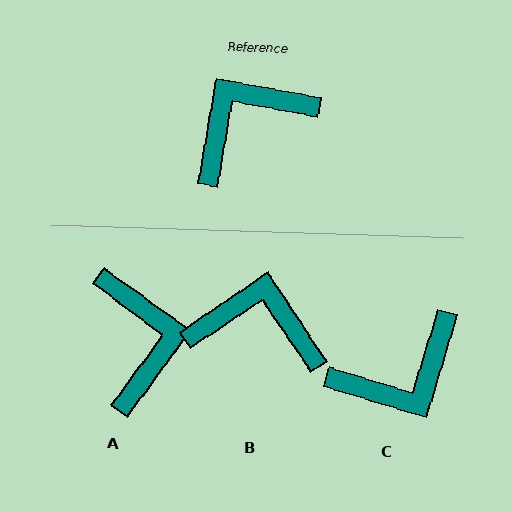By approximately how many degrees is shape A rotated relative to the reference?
Approximately 116 degrees clockwise.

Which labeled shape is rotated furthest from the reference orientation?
C, about 173 degrees away.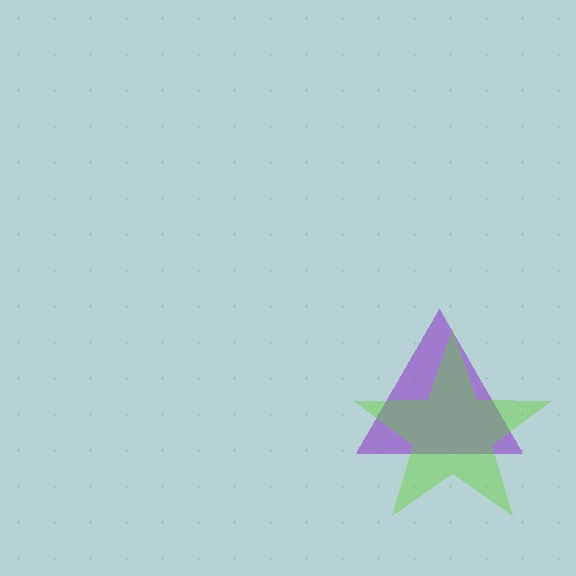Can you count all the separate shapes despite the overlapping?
Yes, there are 2 separate shapes.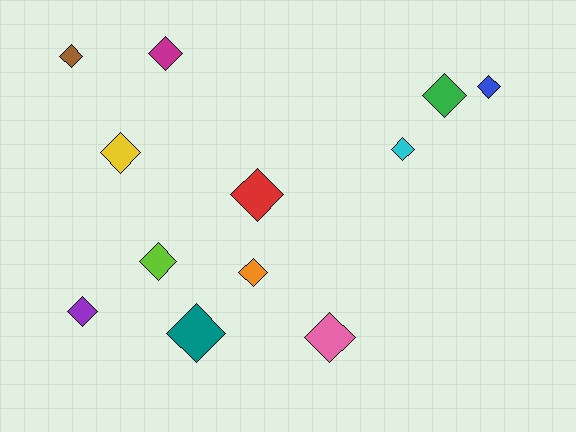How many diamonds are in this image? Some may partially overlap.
There are 12 diamonds.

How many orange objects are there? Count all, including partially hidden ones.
There is 1 orange object.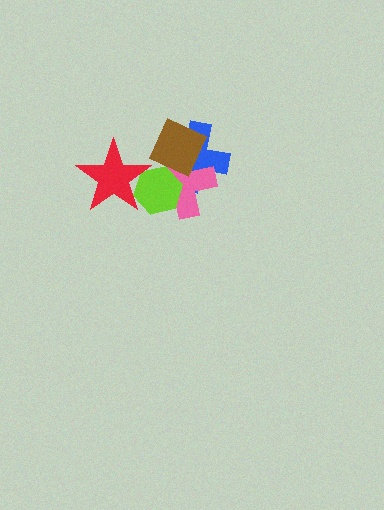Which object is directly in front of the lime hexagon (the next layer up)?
The red star is directly in front of the lime hexagon.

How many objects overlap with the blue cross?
3 objects overlap with the blue cross.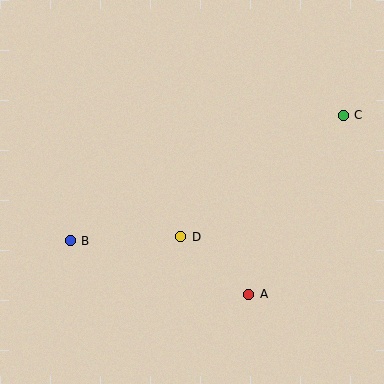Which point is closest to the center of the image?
Point D at (181, 237) is closest to the center.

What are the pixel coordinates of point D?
Point D is at (181, 237).